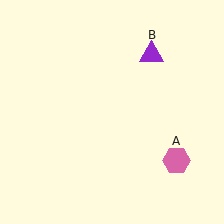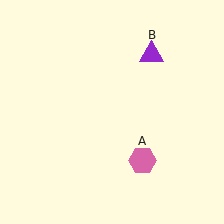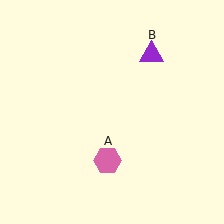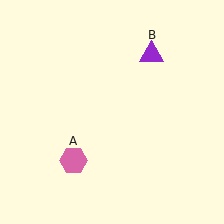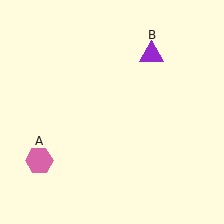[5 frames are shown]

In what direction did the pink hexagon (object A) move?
The pink hexagon (object A) moved left.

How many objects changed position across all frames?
1 object changed position: pink hexagon (object A).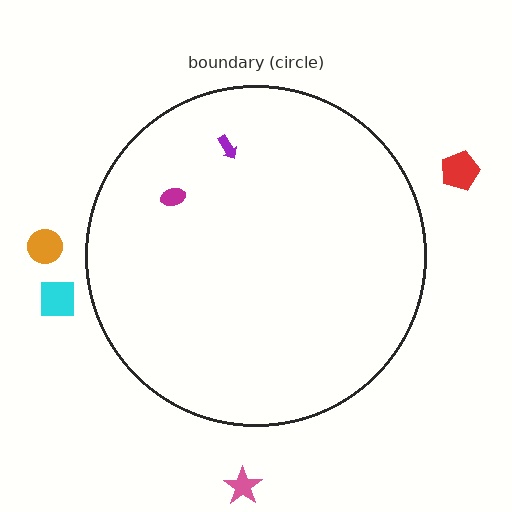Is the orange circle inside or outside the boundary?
Outside.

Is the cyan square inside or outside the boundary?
Outside.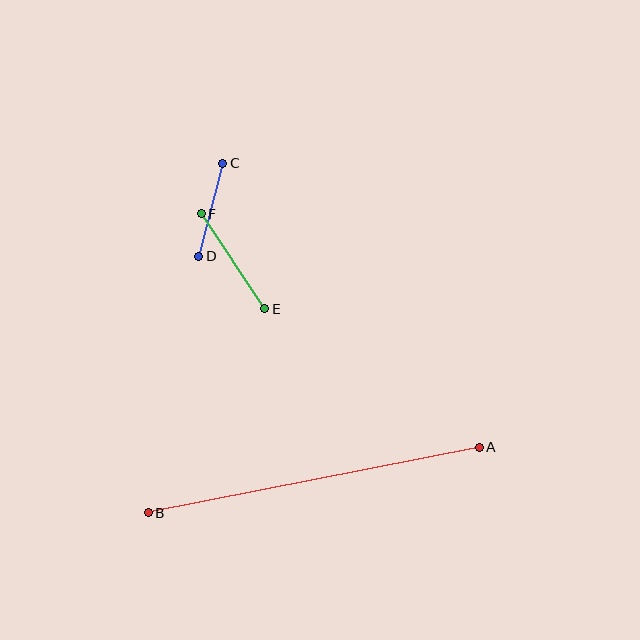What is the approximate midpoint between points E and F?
The midpoint is at approximately (233, 261) pixels.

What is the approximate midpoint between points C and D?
The midpoint is at approximately (211, 210) pixels.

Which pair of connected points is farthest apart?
Points A and B are farthest apart.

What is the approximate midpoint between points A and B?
The midpoint is at approximately (314, 480) pixels.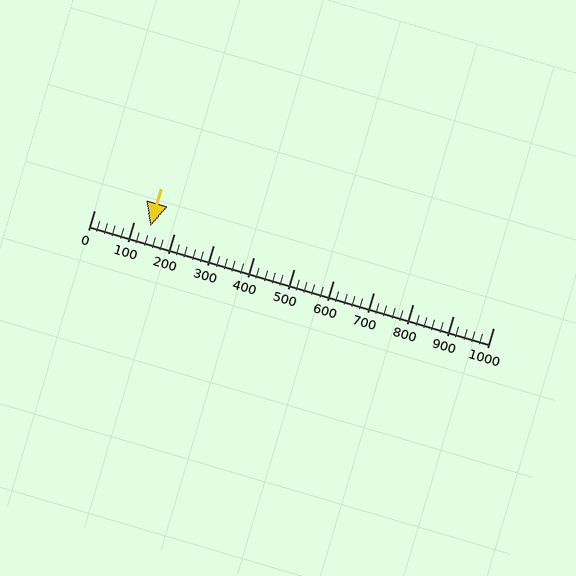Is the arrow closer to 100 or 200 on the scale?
The arrow is closer to 100.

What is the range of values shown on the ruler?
The ruler shows values from 0 to 1000.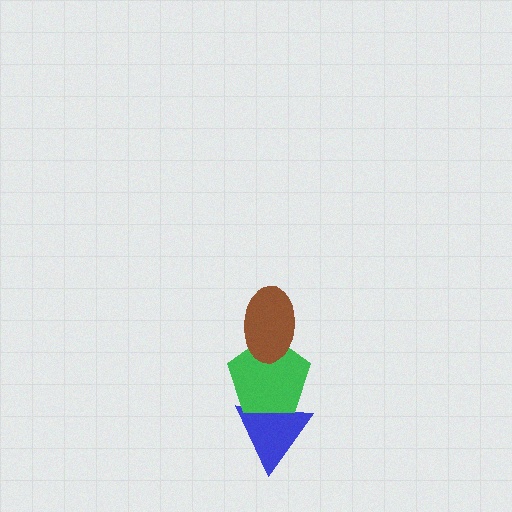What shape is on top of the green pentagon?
The brown ellipse is on top of the green pentagon.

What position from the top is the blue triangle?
The blue triangle is 3rd from the top.